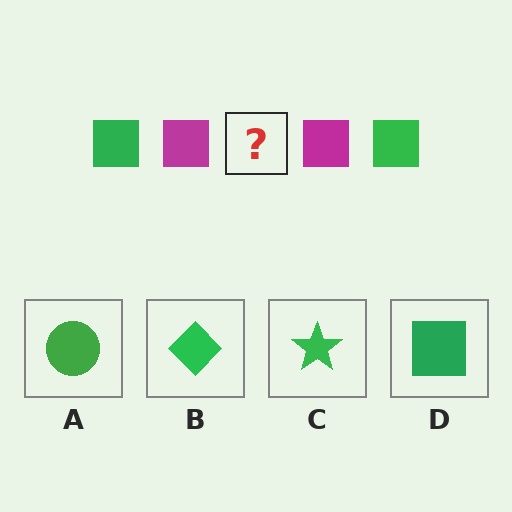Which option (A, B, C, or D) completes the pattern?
D.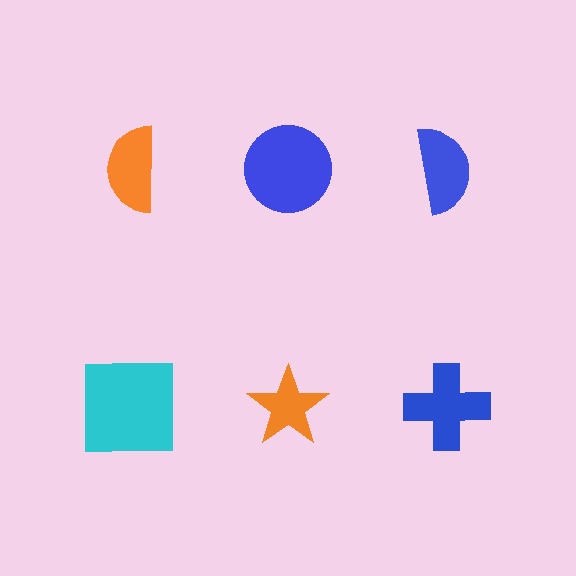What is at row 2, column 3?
A blue cross.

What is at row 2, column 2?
An orange star.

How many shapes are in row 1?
3 shapes.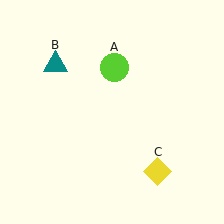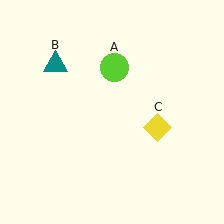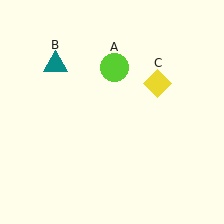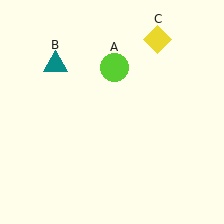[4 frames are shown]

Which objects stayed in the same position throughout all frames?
Lime circle (object A) and teal triangle (object B) remained stationary.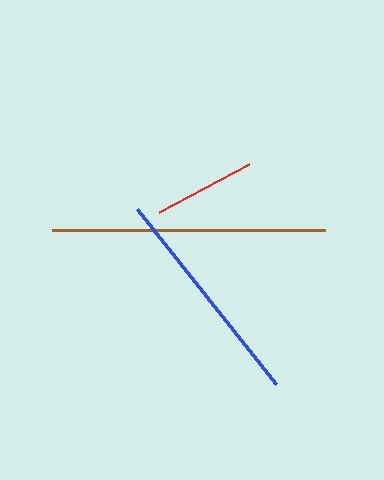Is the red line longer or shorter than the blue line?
The blue line is longer than the red line.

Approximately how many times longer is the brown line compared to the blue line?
The brown line is approximately 1.2 times the length of the blue line.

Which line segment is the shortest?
The red line is the shortest at approximately 102 pixels.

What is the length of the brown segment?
The brown segment is approximately 273 pixels long.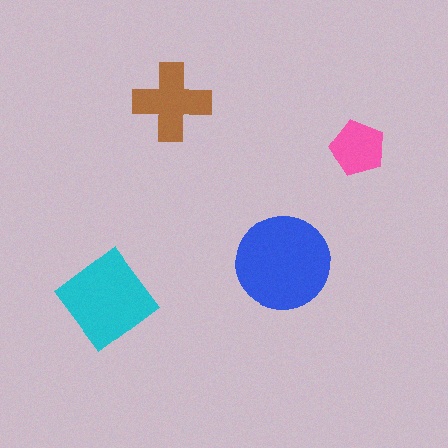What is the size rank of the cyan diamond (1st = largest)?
2nd.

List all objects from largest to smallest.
The blue circle, the cyan diamond, the brown cross, the pink pentagon.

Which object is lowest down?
The cyan diamond is bottommost.